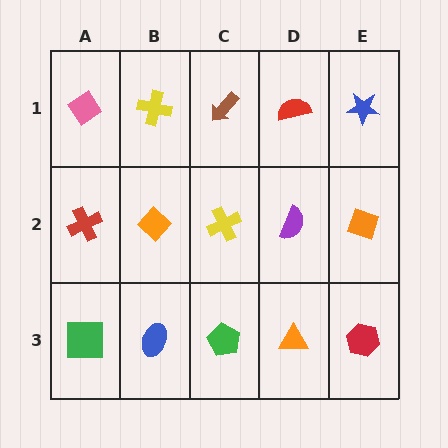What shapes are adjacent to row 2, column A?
A pink diamond (row 1, column A), a green square (row 3, column A), an orange diamond (row 2, column B).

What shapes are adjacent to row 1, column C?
A yellow cross (row 2, column C), a yellow cross (row 1, column B), a red semicircle (row 1, column D).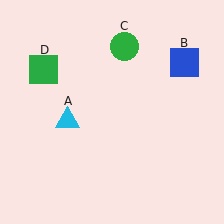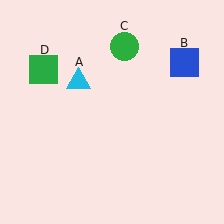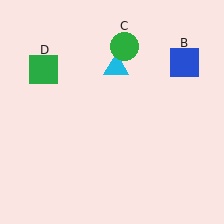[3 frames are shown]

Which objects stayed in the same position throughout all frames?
Blue square (object B) and green circle (object C) and green square (object D) remained stationary.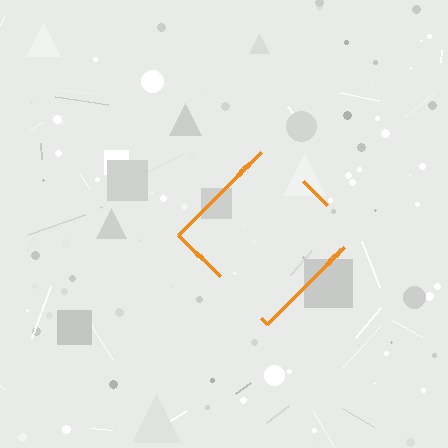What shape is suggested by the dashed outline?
The dashed outline suggests a diamond.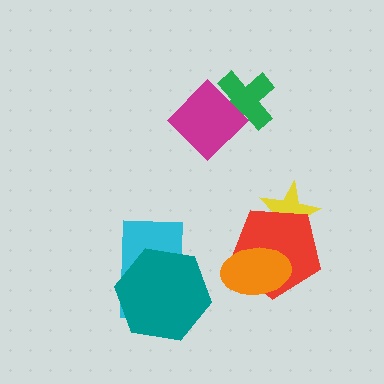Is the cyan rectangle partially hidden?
Yes, it is partially covered by another shape.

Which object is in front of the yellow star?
The red pentagon is in front of the yellow star.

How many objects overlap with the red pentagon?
2 objects overlap with the red pentagon.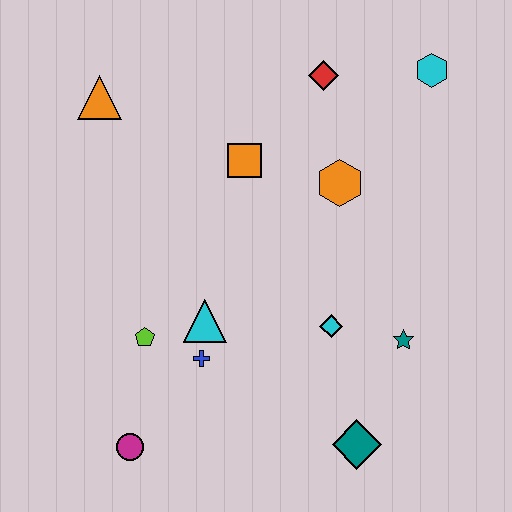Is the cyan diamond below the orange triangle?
Yes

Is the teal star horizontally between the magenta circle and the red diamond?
No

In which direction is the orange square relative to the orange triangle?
The orange square is to the right of the orange triangle.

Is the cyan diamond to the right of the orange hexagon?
No